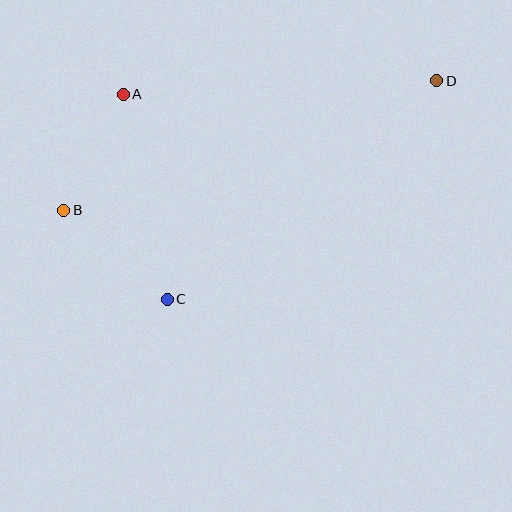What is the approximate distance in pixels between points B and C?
The distance between B and C is approximately 137 pixels.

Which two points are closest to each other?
Points A and B are closest to each other.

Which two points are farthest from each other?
Points B and D are farthest from each other.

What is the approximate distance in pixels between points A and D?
The distance between A and D is approximately 314 pixels.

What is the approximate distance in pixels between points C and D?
The distance between C and D is approximately 347 pixels.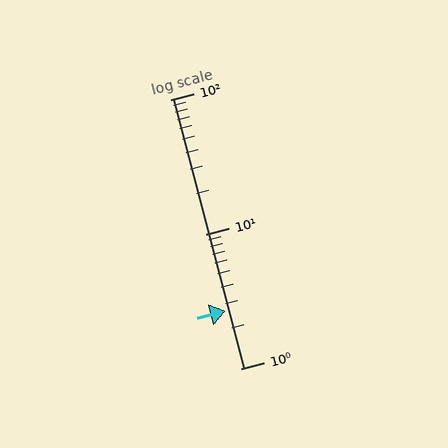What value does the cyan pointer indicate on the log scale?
The pointer indicates approximately 2.7.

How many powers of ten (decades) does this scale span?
The scale spans 2 decades, from 1 to 100.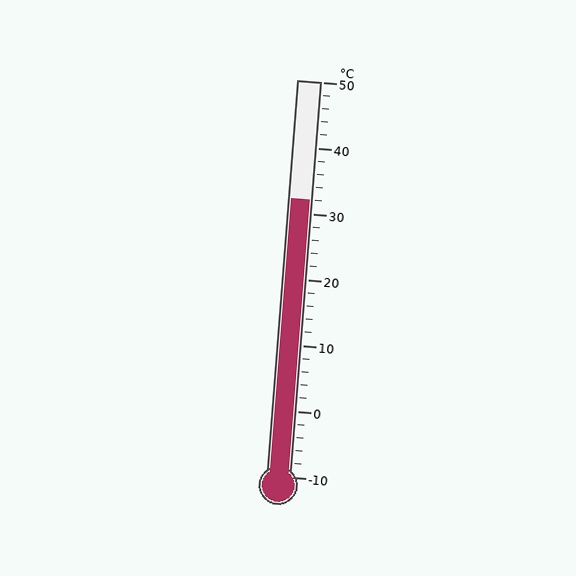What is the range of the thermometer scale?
The thermometer scale ranges from -10°C to 50°C.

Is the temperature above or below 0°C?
The temperature is above 0°C.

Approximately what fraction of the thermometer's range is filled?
The thermometer is filled to approximately 70% of its range.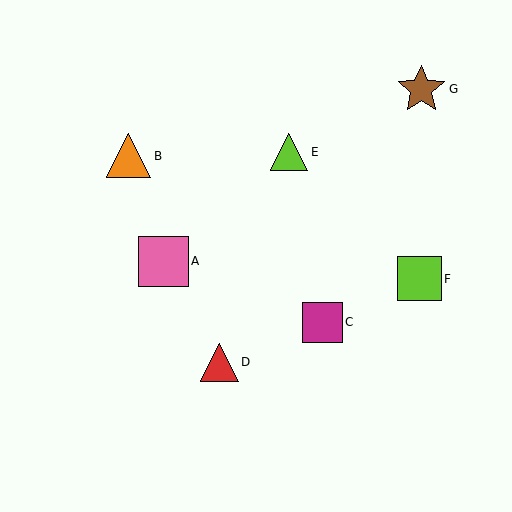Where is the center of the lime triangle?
The center of the lime triangle is at (289, 152).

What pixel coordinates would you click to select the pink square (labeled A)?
Click at (163, 261) to select the pink square A.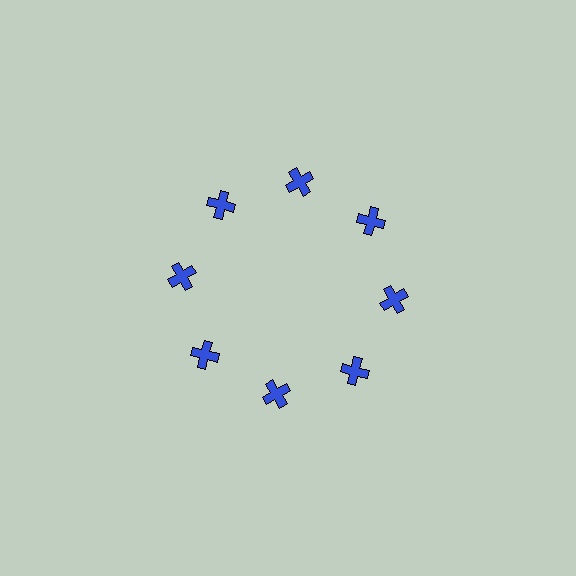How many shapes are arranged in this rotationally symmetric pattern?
There are 8 shapes, arranged in 8 groups of 1.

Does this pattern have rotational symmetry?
Yes, this pattern has 8-fold rotational symmetry. It looks the same after rotating 45 degrees around the center.